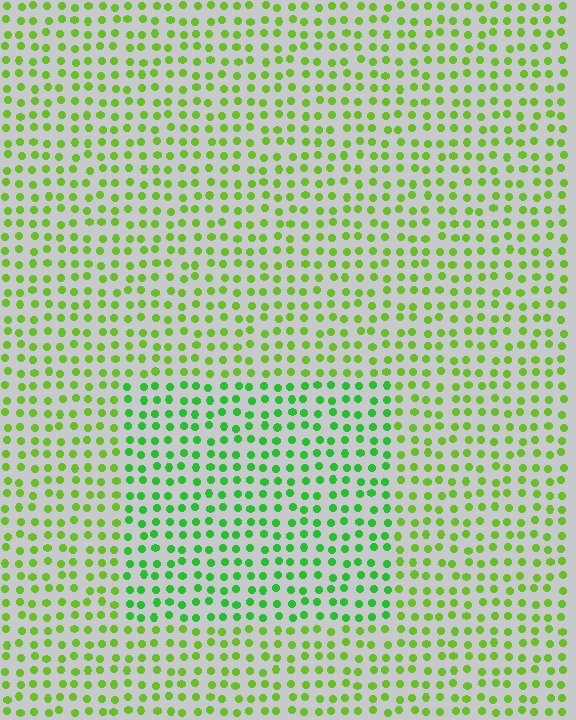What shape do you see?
I see a rectangle.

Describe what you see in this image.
The image is filled with small lime elements in a uniform arrangement. A rectangle-shaped region is visible where the elements are tinted to a slightly different hue, forming a subtle color boundary.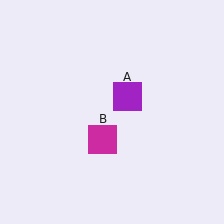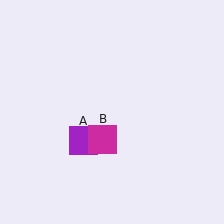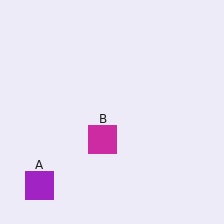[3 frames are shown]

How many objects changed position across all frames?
1 object changed position: purple square (object A).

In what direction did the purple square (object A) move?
The purple square (object A) moved down and to the left.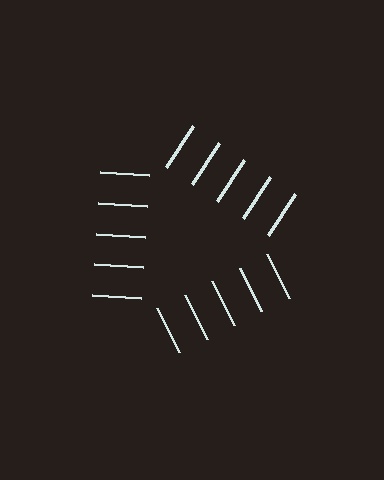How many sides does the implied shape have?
3 sides — the line-ends trace a triangle.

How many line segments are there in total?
15 — 5 along each of the 3 edges.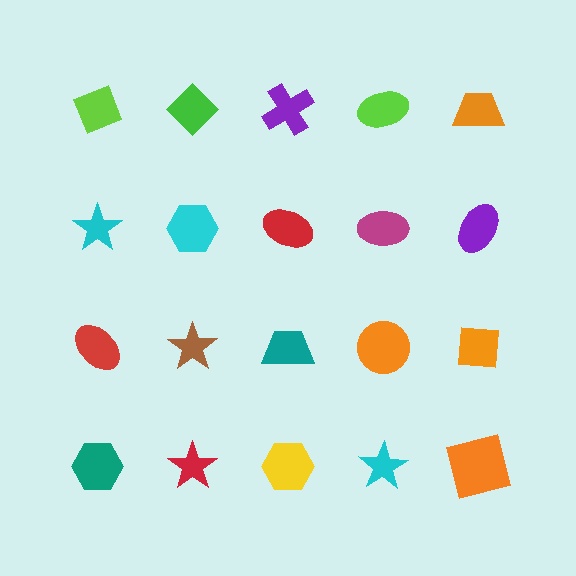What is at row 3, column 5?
An orange square.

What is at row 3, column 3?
A teal trapezoid.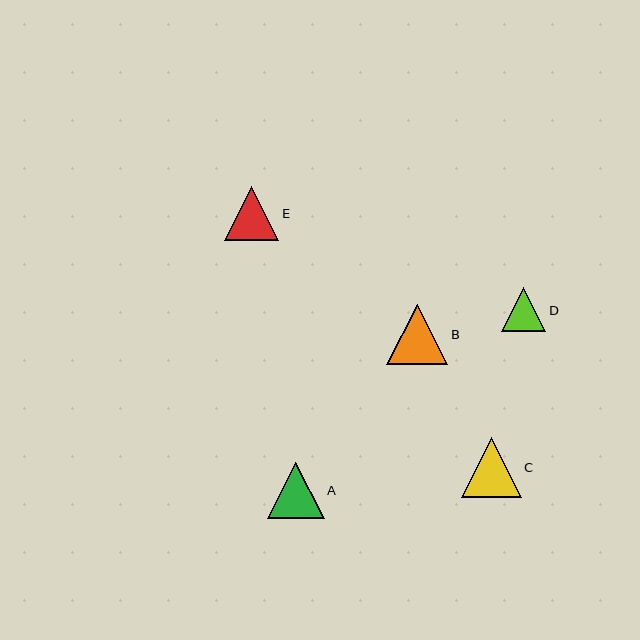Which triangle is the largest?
Triangle B is the largest with a size of approximately 61 pixels.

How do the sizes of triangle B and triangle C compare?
Triangle B and triangle C are approximately the same size.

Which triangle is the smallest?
Triangle D is the smallest with a size of approximately 44 pixels.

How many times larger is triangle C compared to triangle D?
Triangle C is approximately 1.4 times the size of triangle D.